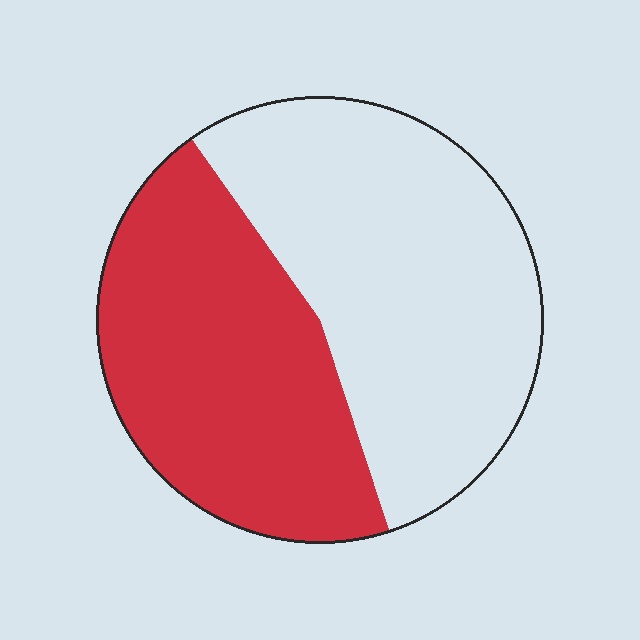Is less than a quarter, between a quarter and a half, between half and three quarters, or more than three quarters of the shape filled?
Between a quarter and a half.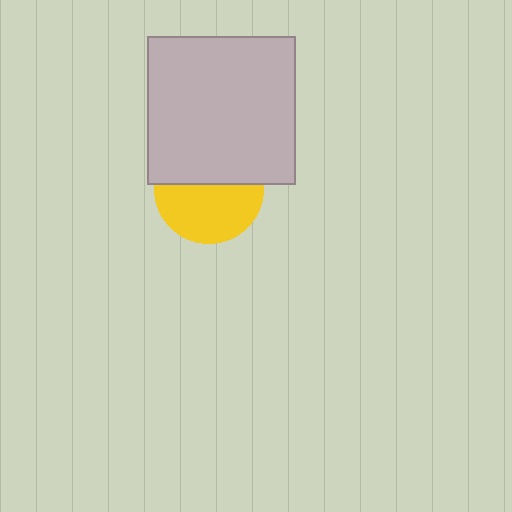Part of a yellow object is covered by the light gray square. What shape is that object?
It is a circle.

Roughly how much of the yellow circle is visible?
About half of it is visible (roughly 54%).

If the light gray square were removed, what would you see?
You would see the complete yellow circle.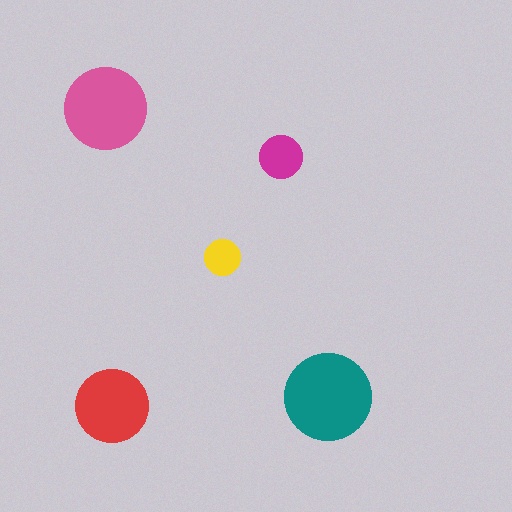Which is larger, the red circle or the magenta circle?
The red one.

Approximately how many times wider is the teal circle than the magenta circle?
About 2 times wider.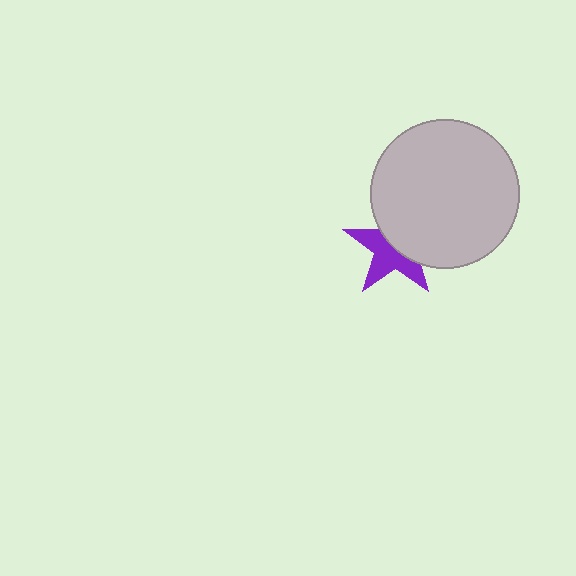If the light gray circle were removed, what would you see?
You would see the complete purple star.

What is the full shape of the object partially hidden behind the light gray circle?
The partially hidden object is a purple star.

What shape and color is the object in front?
The object in front is a light gray circle.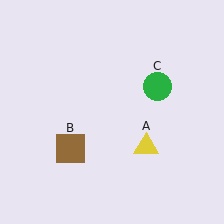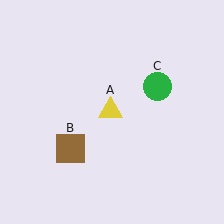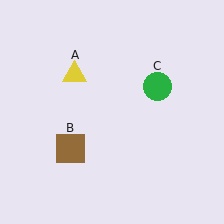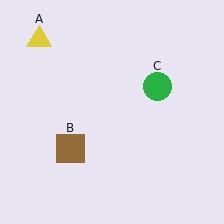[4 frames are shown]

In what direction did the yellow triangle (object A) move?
The yellow triangle (object A) moved up and to the left.